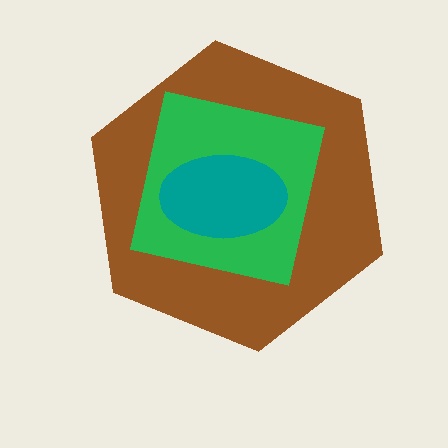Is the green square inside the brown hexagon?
Yes.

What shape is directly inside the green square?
The teal ellipse.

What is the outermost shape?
The brown hexagon.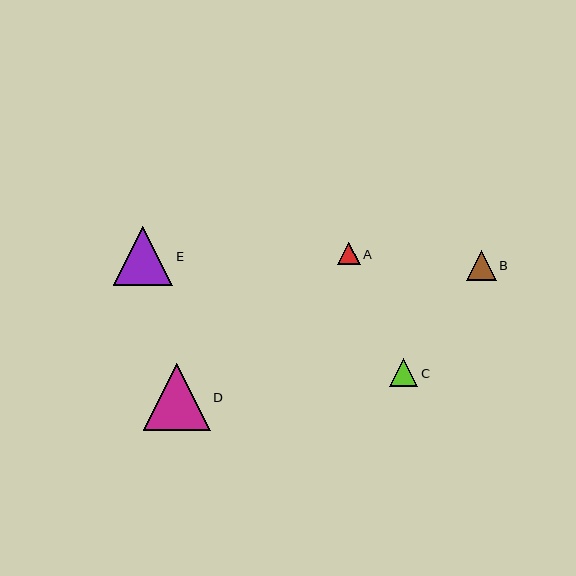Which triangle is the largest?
Triangle D is the largest with a size of approximately 67 pixels.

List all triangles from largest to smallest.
From largest to smallest: D, E, B, C, A.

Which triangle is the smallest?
Triangle A is the smallest with a size of approximately 23 pixels.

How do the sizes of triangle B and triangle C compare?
Triangle B and triangle C are approximately the same size.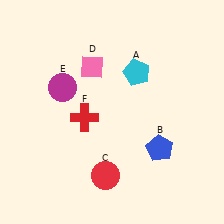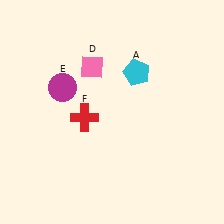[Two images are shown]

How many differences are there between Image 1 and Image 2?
There are 2 differences between the two images.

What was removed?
The red circle (C), the blue pentagon (B) were removed in Image 2.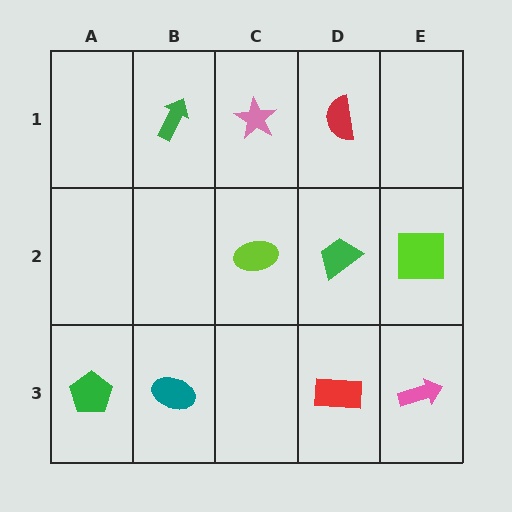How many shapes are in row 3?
4 shapes.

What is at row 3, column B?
A teal ellipse.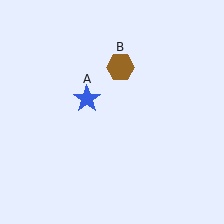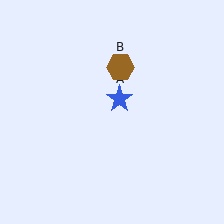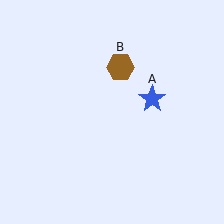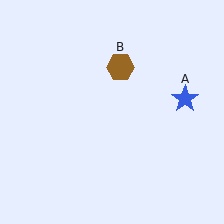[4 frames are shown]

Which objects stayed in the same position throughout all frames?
Brown hexagon (object B) remained stationary.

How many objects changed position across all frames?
1 object changed position: blue star (object A).